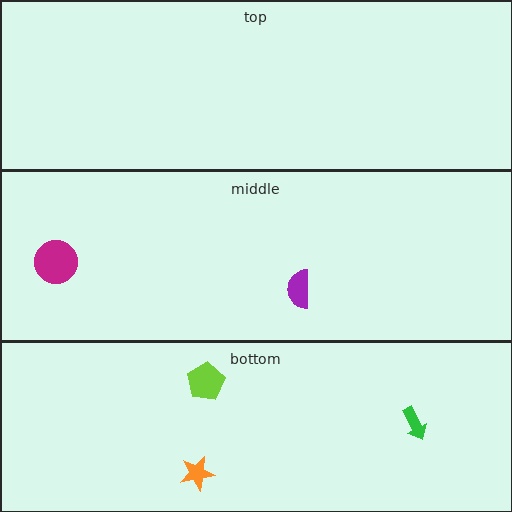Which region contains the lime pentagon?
The bottom region.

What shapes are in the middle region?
The purple semicircle, the magenta circle.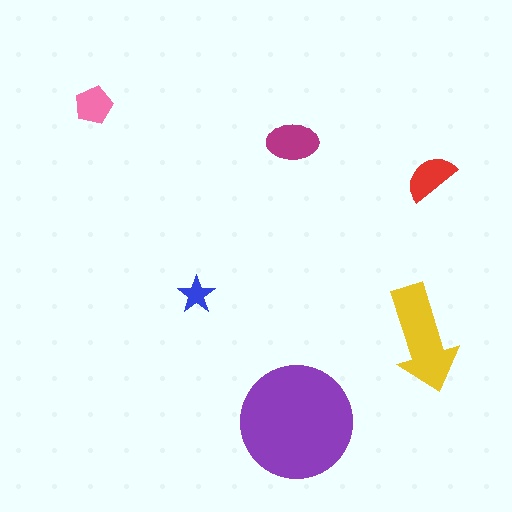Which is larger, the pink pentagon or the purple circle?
The purple circle.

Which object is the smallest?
The blue star.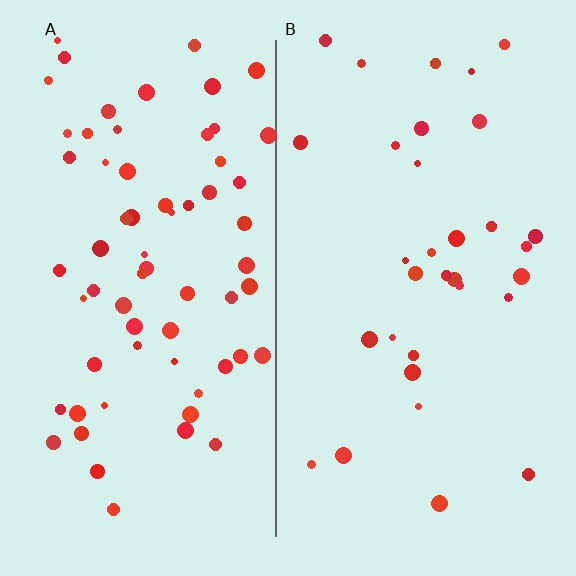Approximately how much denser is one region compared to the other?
Approximately 2.0× — region A over region B.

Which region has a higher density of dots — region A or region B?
A (the left).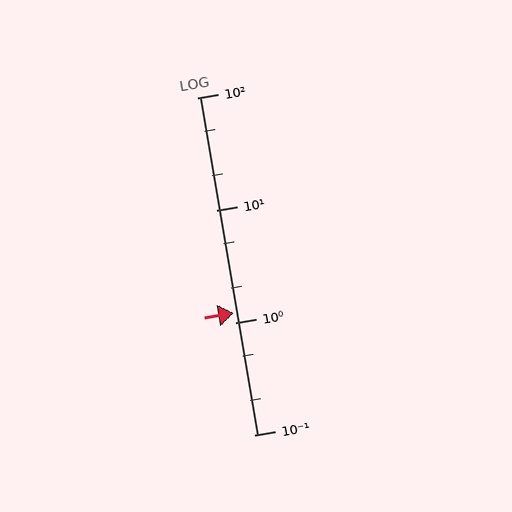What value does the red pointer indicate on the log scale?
The pointer indicates approximately 1.2.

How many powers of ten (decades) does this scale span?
The scale spans 3 decades, from 0.1 to 100.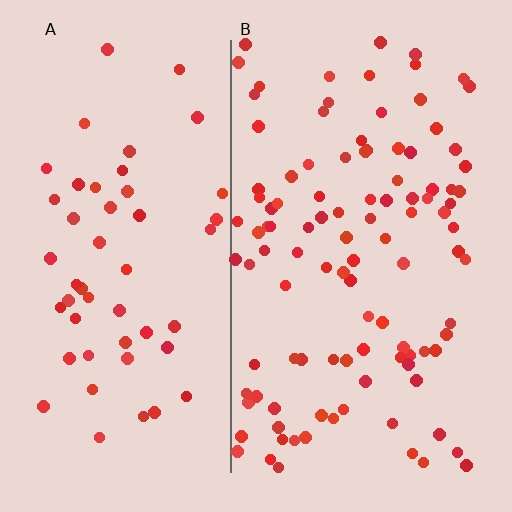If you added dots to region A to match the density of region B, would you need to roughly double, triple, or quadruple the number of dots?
Approximately double.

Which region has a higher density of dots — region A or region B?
B (the right).